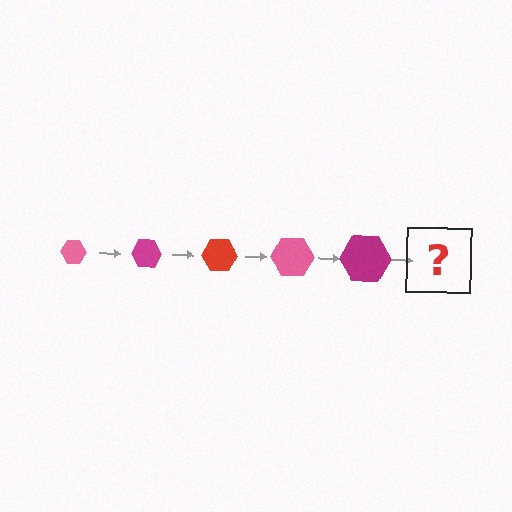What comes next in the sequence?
The next element should be a red hexagon, larger than the previous one.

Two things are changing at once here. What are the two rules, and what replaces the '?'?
The two rules are that the hexagon grows larger each step and the color cycles through pink, magenta, and red. The '?' should be a red hexagon, larger than the previous one.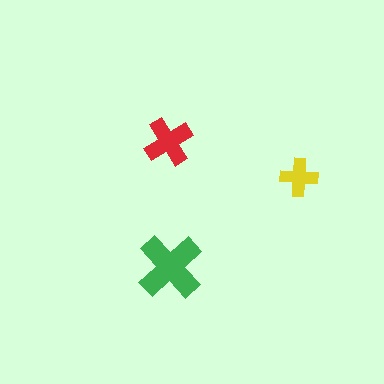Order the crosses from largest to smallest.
the green one, the red one, the yellow one.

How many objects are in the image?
There are 3 objects in the image.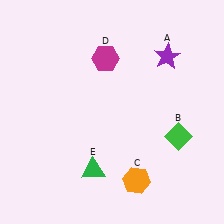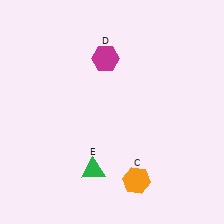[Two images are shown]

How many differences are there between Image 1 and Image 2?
There are 2 differences between the two images.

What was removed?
The green diamond (B), the purple star (A) were removed in Image 2.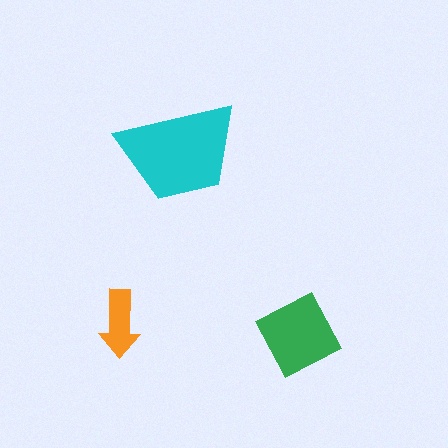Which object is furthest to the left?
The orange arrow is leftmost.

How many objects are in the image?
There are 3 objects in the image.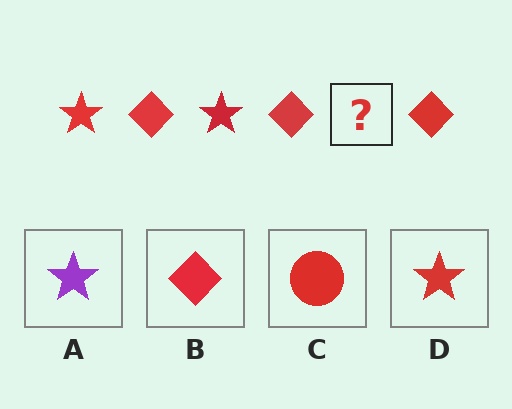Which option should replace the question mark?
Option D.